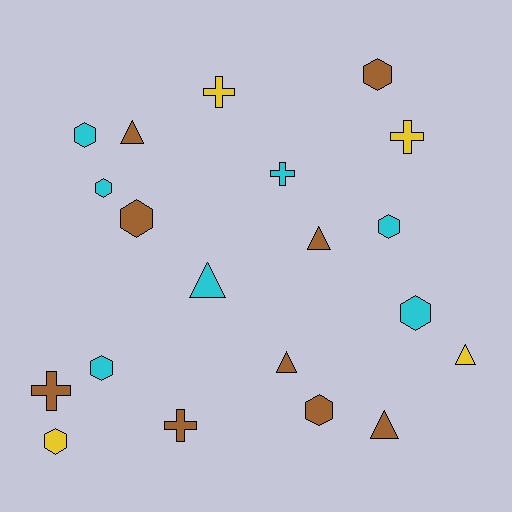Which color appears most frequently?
Brown, with 9 objects.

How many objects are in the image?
There are 20 objects.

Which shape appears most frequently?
Hexagon, with 9 objects.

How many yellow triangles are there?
There is 1 yellow triangle.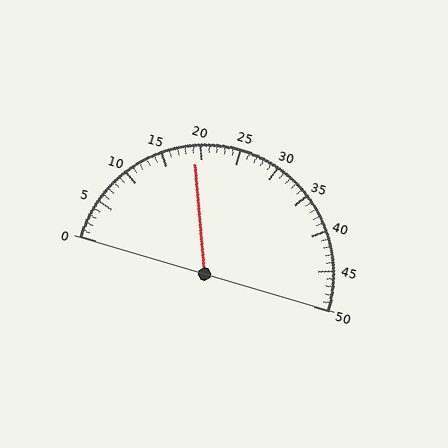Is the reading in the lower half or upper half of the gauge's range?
The reading is in the lower half of the range (0 to 50).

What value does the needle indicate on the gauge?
The needle indicates approximately 19.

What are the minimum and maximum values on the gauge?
The gauge ranges from 0 to 50.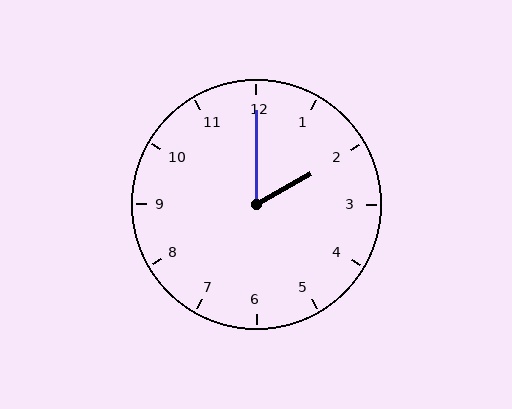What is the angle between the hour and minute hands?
Approximately 60 degrees.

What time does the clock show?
2:00.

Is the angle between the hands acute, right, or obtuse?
It is acute.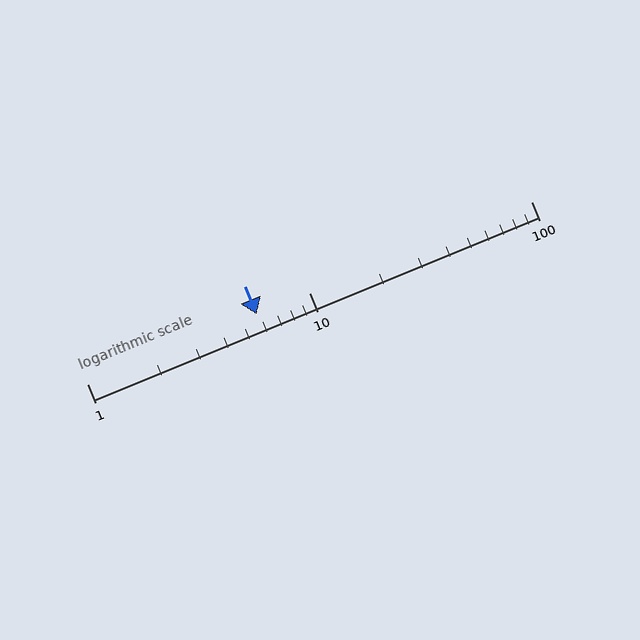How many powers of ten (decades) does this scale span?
The scale spans 2 decades, from 1 to 100.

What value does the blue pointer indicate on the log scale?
The pointer indicates approximately 5.8.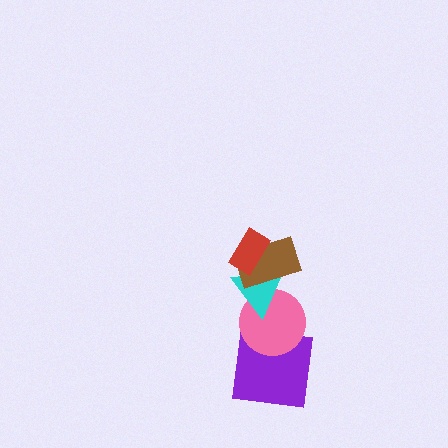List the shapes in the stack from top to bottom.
From top to bottom: the red rectangle, the brown rectangle, the cyan triangle, the pink circle, the purple square.